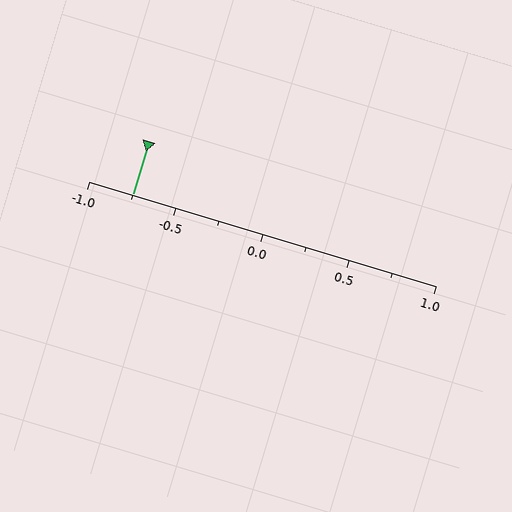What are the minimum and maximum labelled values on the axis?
The axis runs from -1.0 to 1.0.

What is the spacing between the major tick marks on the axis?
The major ticks are spaced 0.5 apart.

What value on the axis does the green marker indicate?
The marker indicates approximately -0.75.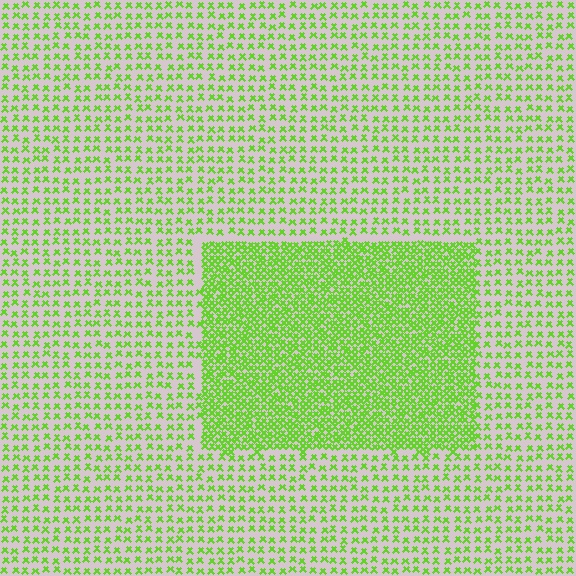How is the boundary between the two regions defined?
The boundary is defined by a change in element density (approximately 2.5x ratio). All elements are the same color, size, and shape.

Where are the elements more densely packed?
The elements are more densely packed inside the rectangle boundary.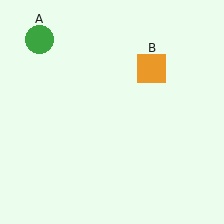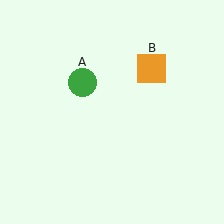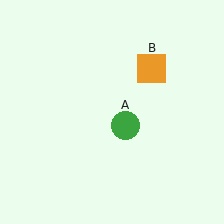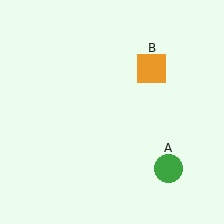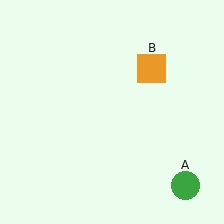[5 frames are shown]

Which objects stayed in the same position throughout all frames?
Orange square (object B) remained stationary.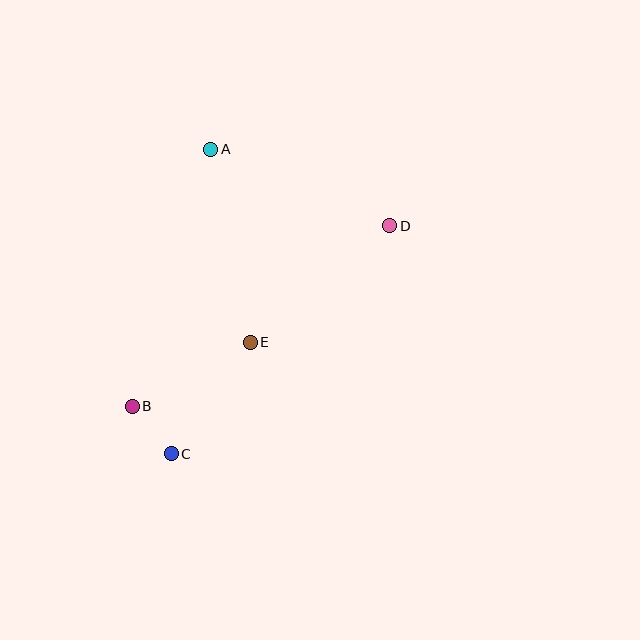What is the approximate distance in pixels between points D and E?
The distance between D and E is approximately 182 pixels.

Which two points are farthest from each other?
Points C and D are farthest from each other.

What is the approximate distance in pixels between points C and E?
The distance between C and E is approximately 136 pixels.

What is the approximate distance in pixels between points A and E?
The distance between A and E is approximately 197 pixels.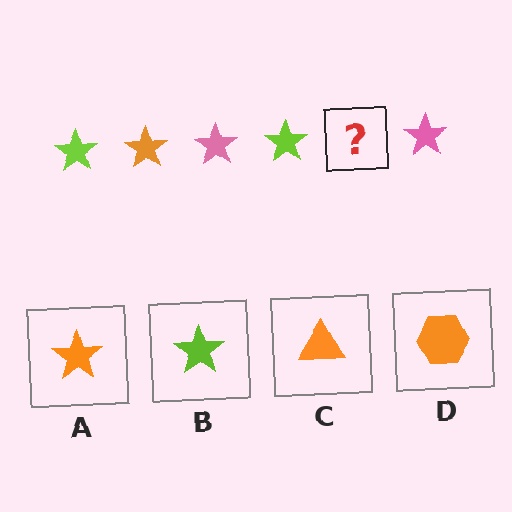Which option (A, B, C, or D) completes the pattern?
A.